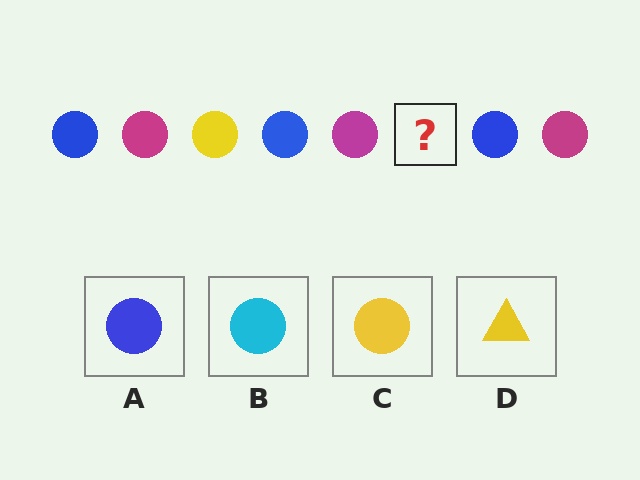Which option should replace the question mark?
Option C.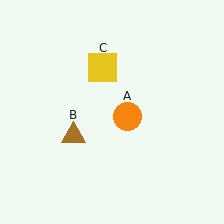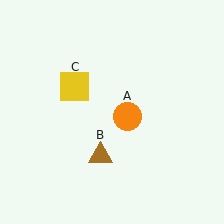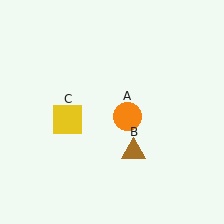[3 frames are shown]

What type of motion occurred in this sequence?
The brown triangle (object B), yellow square (object C) rotated counterclockwise around the center of the scene.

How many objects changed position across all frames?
2 objects changed position: brown triangle (object B), yellow square (object C).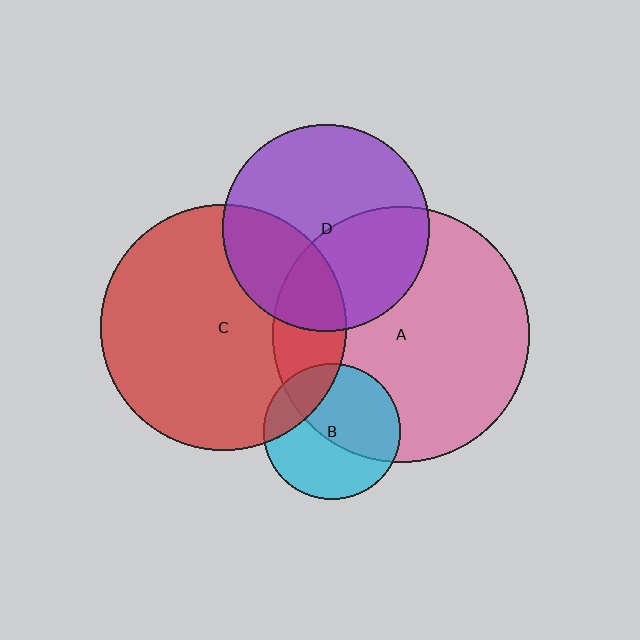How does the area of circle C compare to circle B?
Approximately 3.2 times.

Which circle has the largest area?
Circle A (pink).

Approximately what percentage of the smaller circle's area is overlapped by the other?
Approximately 40%.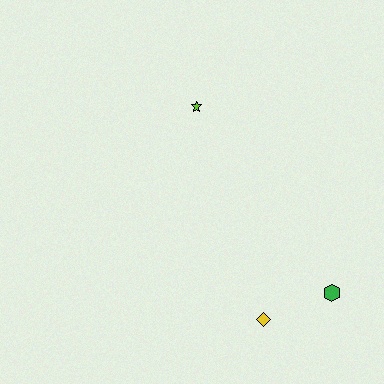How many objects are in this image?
There are 3 objects.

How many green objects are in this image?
There is 1 green object.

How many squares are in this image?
There are no squares.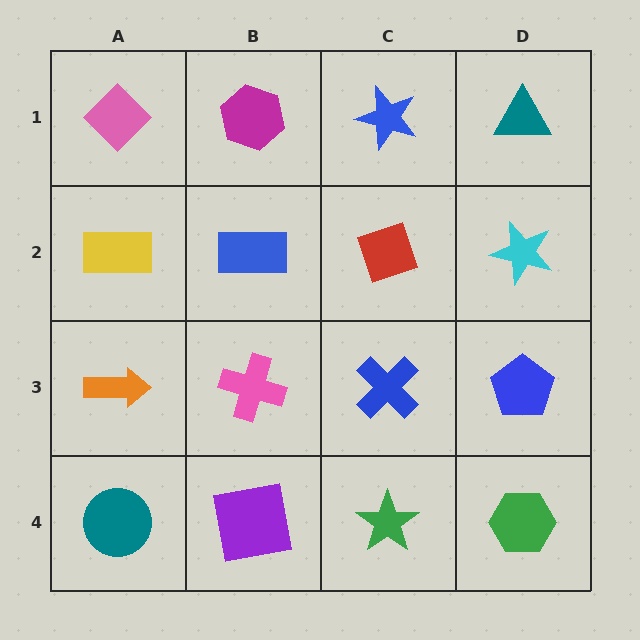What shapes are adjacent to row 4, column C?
A blue cross (row 3, column C), a purple square (row 4, column B), a green hexagon (row 4, column D).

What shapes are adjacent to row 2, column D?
A teal triangle (row 1, column D), a blue pentagon (row 3, column D), a red diamond (row 2, column C).